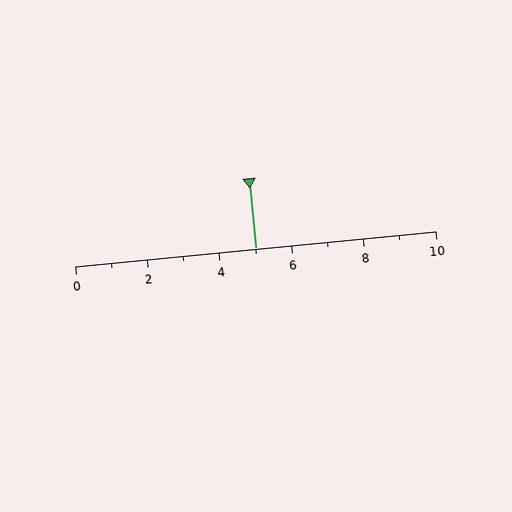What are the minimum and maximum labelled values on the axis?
The axis runs from 0 to 10.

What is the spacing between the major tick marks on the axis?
The major ticks are spaced 2 apart.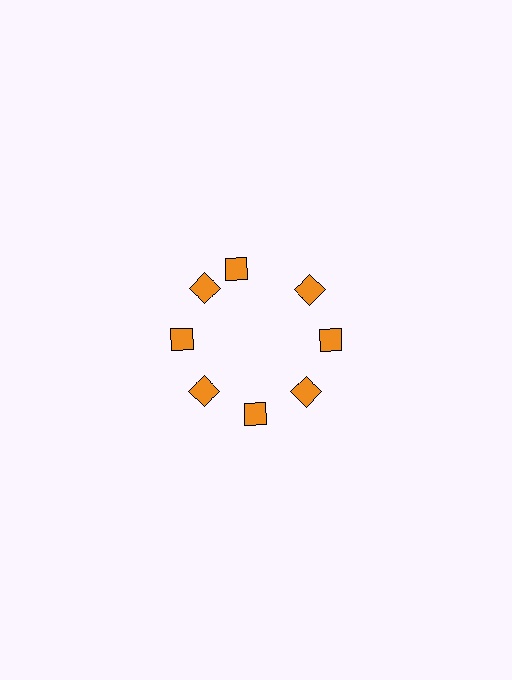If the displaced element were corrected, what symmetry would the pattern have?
It would have 8-fold rotational symmetry — the pattern would map onto itself every 45 degrees.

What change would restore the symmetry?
The symmetry would be restored by rotating it back into even spacing with its neighbors so that all 8 diamonds sit at equal angles and equal distance from the center.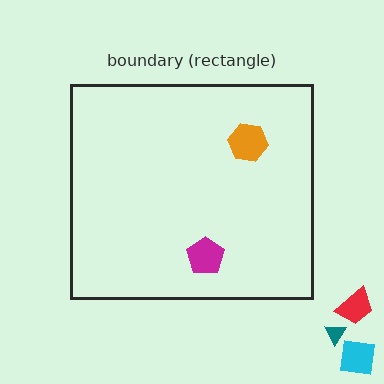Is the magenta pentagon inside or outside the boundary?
Inside.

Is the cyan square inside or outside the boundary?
Outside.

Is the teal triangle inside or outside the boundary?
Outside.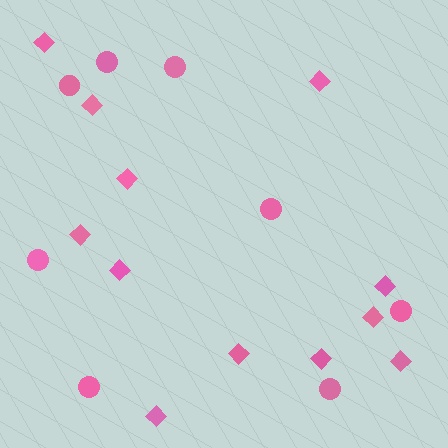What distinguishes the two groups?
There are 2 groups: one group of circles (8) and one group of diamonds (12).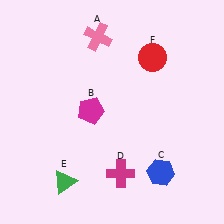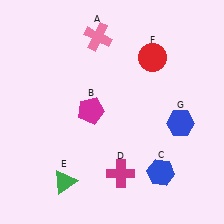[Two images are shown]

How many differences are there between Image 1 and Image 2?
There is 1 difference between the two images.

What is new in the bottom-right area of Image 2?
A blue hexagon (G) was added in the bottom-right area of Image 2.